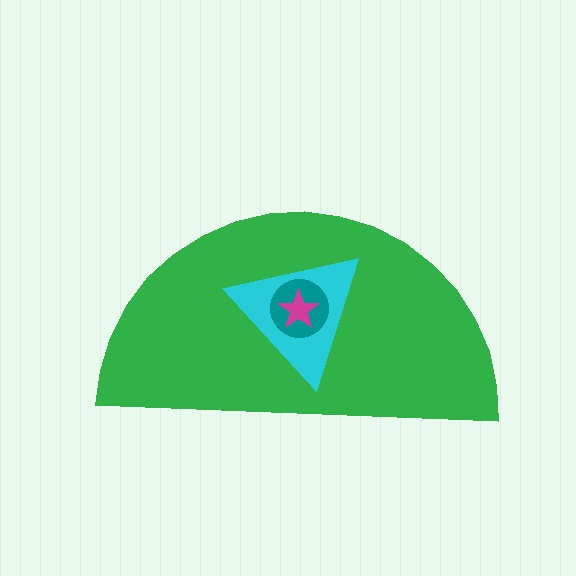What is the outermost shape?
The green semicircle.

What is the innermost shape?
The magenta star.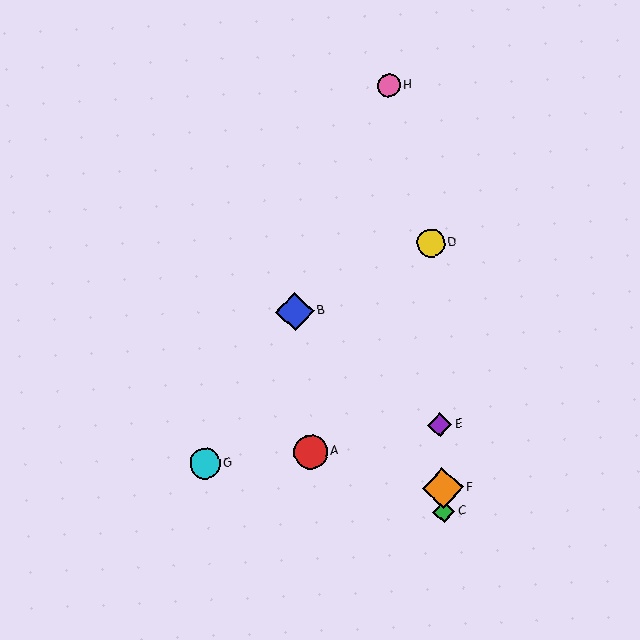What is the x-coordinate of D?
Object D is at x≈431.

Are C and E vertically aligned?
Yes, both are at x≈444.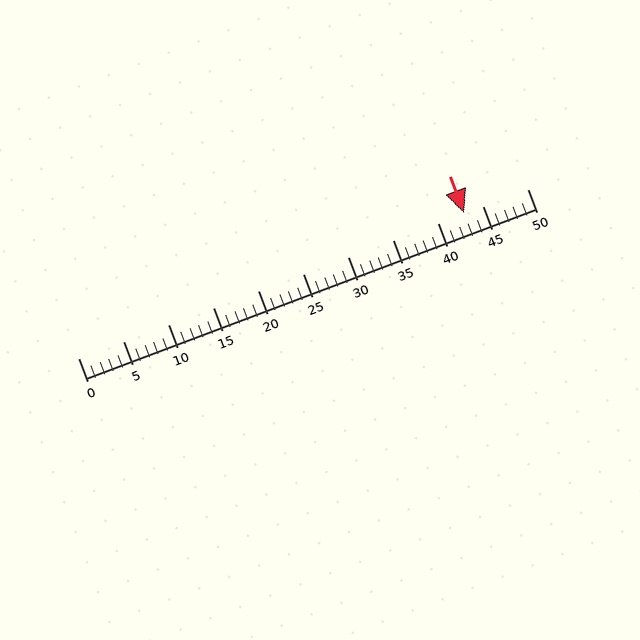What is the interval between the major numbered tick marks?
The major tick marks are spaced 5 units apart.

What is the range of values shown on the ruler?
The ruler shows values from 0 to 50.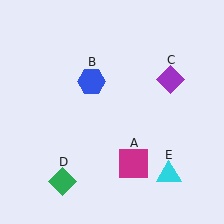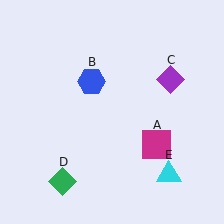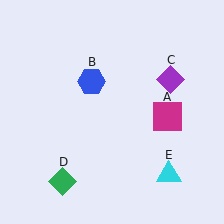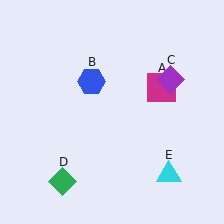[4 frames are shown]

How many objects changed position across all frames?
1 object changed position: magenta square (object A).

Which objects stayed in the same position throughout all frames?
Blue hexagon (object B) and purple diamond (object C) and green diamond (object D) and cyan triangle (object E) remained stationary.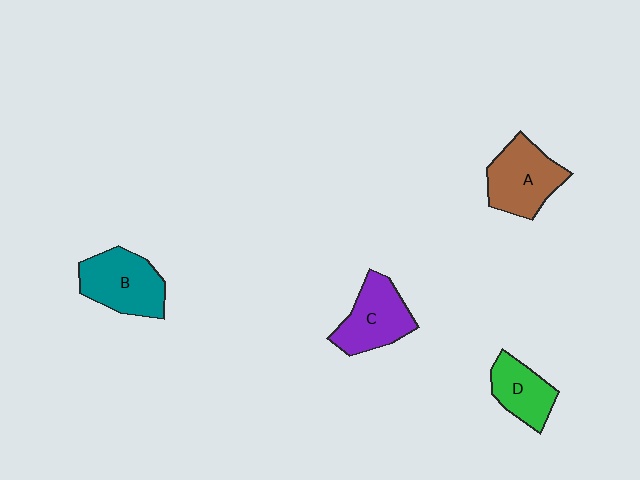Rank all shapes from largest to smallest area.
From largest to smallest: B (teal), A (brown), C (purple), D (green).